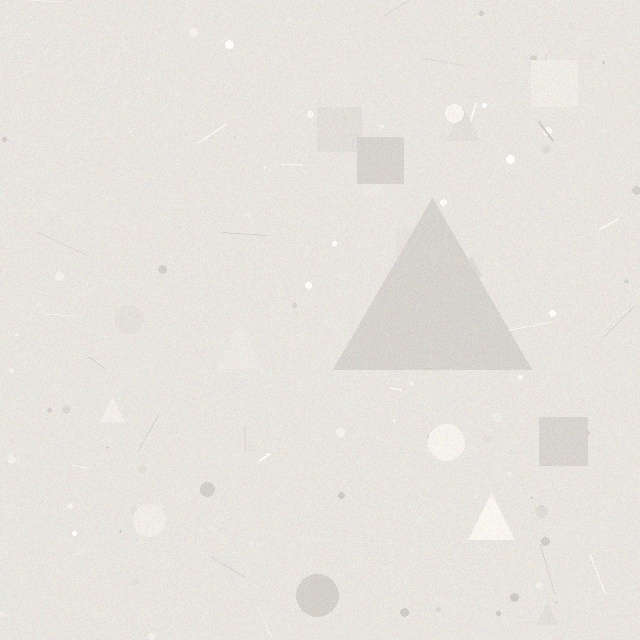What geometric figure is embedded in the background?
A triangle is embedded in the background.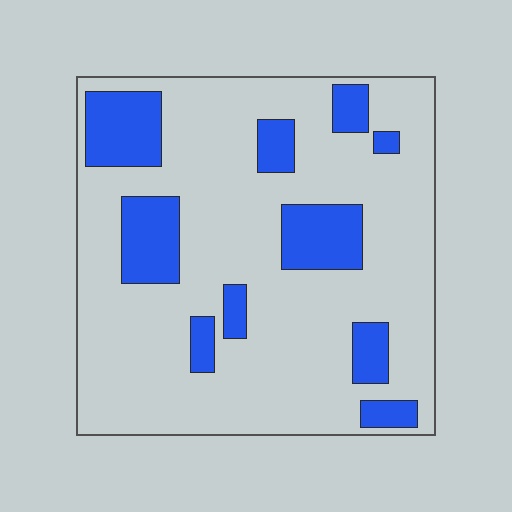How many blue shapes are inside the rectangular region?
10.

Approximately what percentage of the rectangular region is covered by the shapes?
Approximately 20%.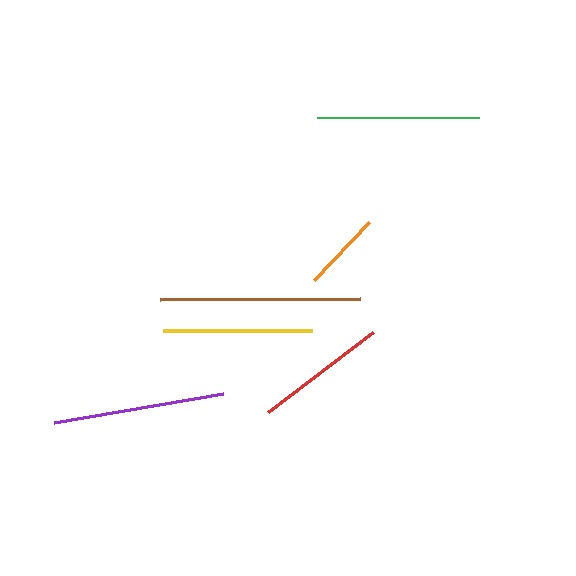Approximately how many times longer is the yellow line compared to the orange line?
The yellow line is approximately 1.9 times the length of the orange line.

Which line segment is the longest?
The brown line is the longest at approximately 201 pixels.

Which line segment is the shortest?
The orange line is the shortest at approximately 81 pixels.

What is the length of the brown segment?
The brown segment is approximately 201 pixels long.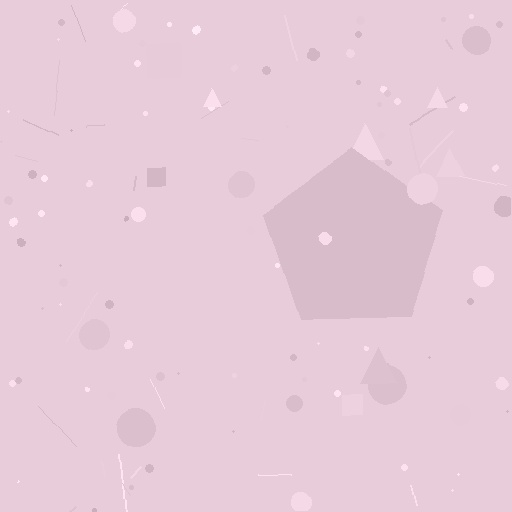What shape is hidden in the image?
A pentagon is hidden in the image.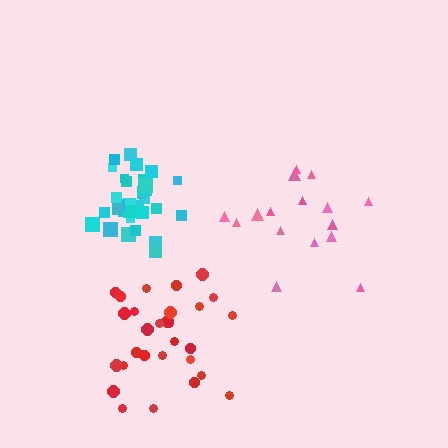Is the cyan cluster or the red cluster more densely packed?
Cyan.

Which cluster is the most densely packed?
Cyan.